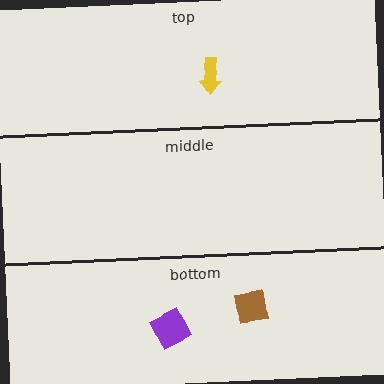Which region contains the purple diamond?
The bottom region.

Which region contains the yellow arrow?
The top region.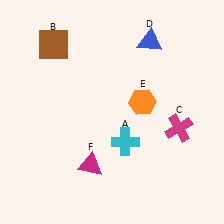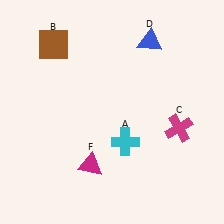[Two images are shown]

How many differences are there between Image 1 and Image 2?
There is 1 difference between the two images.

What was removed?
The orange hexagon (E) was removed in Image 2.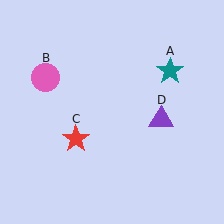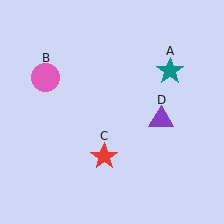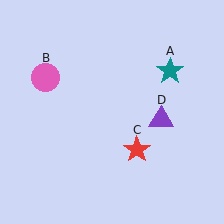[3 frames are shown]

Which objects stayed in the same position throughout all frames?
Teal star (object A) and pink circle (object B) and purple triangle (object D) remained stationary.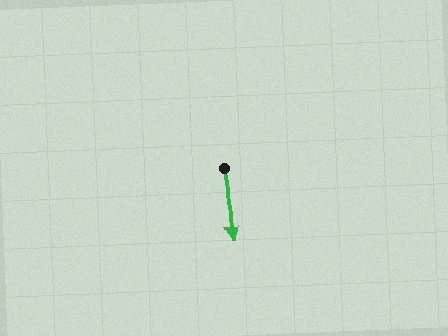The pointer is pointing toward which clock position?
Roughly 6 o'clock.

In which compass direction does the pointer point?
South.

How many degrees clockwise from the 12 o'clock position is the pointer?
Approximately 175 degrees.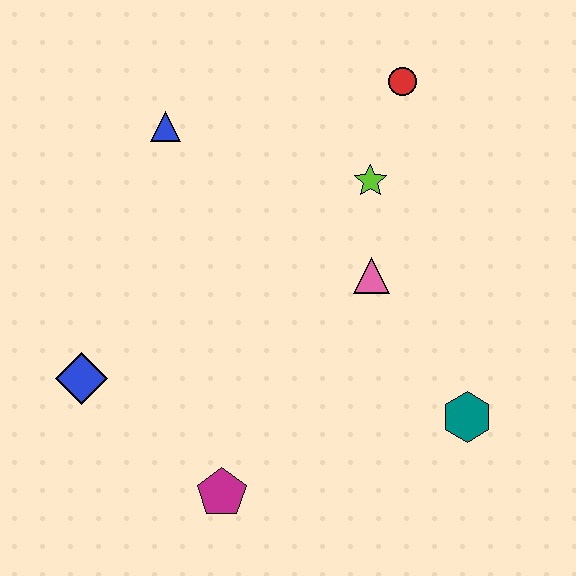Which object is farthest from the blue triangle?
The teal hexagon is farthest from the blue triangle.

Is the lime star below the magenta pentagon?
No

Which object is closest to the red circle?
The lime star is closest to the red circle.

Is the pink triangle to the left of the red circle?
Yes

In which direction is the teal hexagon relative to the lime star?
The teal hexagon is below the lime star.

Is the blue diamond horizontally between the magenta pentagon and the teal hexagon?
No